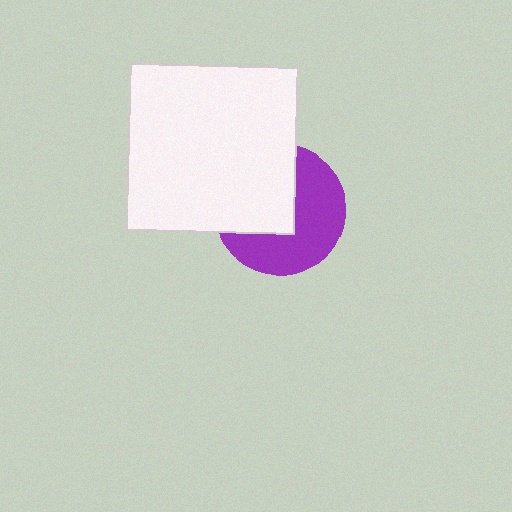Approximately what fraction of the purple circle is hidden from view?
Roughly 46% of the purple circle is hidden behind the white square.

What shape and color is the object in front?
The object in front is a white square.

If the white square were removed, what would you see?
You would see the complete purple circle.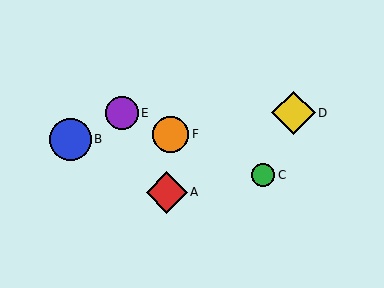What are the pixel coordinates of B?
Object B is at (70, 139).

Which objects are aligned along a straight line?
Objects C, E, F are aligned along a straight line.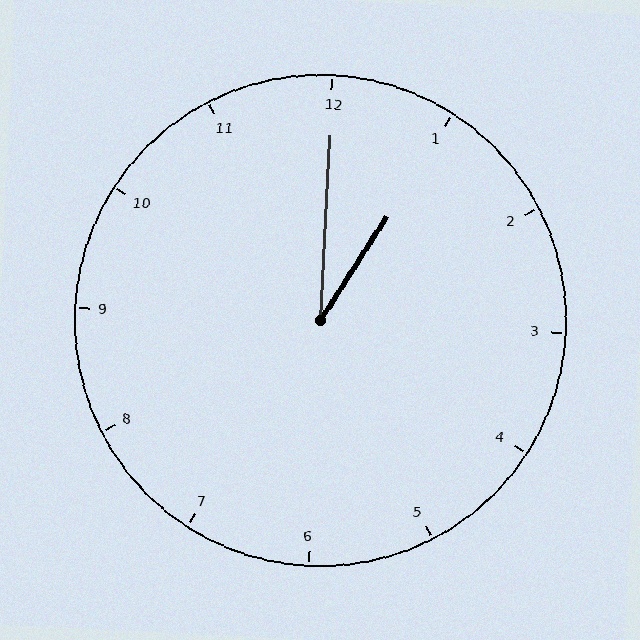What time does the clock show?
1:00.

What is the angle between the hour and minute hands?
Approximately 30 degrees.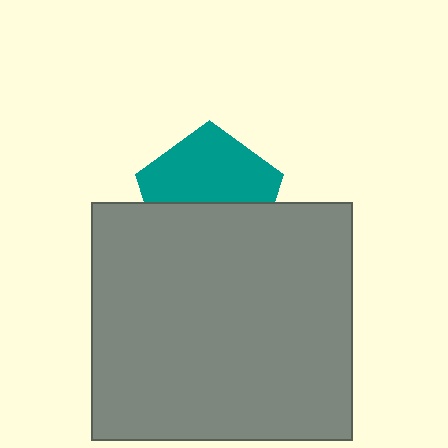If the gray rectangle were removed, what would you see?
You would see the complete teal pentagon.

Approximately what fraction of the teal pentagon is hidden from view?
Roughly 46% of the teal pentagon is hidden behind the gray rectangle.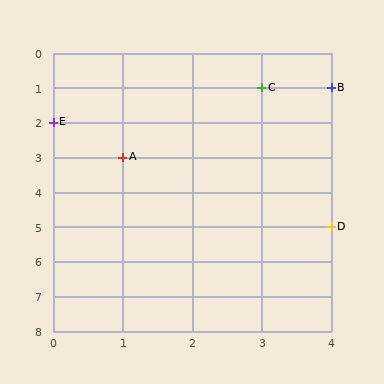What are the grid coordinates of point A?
Point A is at grid coordinates (1, 3).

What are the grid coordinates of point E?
Point E is at grid coordinates (0, 2).